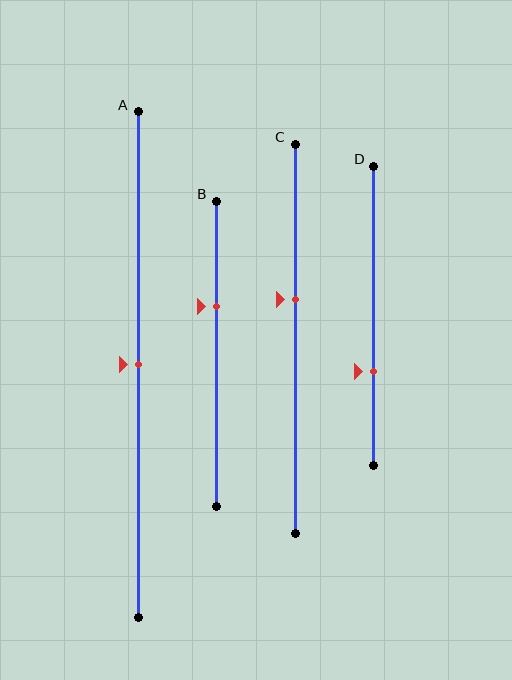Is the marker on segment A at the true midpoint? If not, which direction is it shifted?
Yes, the marker on segment A is at the true midpoint.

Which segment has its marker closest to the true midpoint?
Segment A has its marker closest to the true midpoint.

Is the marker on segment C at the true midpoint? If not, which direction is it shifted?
No, the marker on segment C is shifted upward by about 10% of the segment length.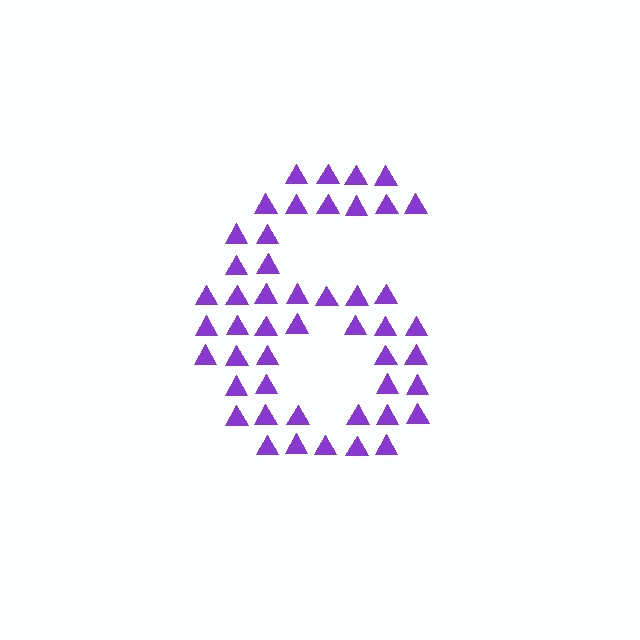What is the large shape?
The large shape is the digit 6.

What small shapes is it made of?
It is made of small triangles.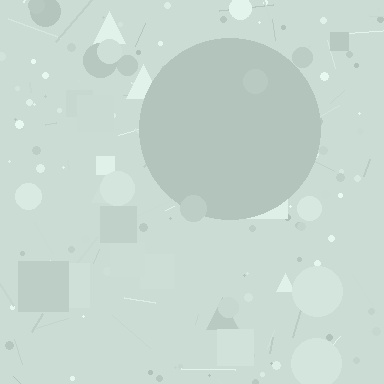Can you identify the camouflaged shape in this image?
The camouflaged shape is a circle.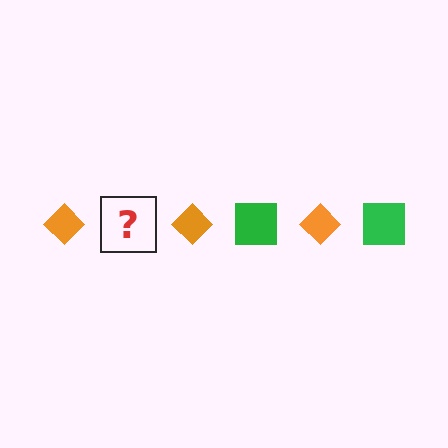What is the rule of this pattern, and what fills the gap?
The rule is that the pattern alternates between orange diamond and green square. The gap should be filled with a green square.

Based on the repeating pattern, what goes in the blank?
The blank should be a green square.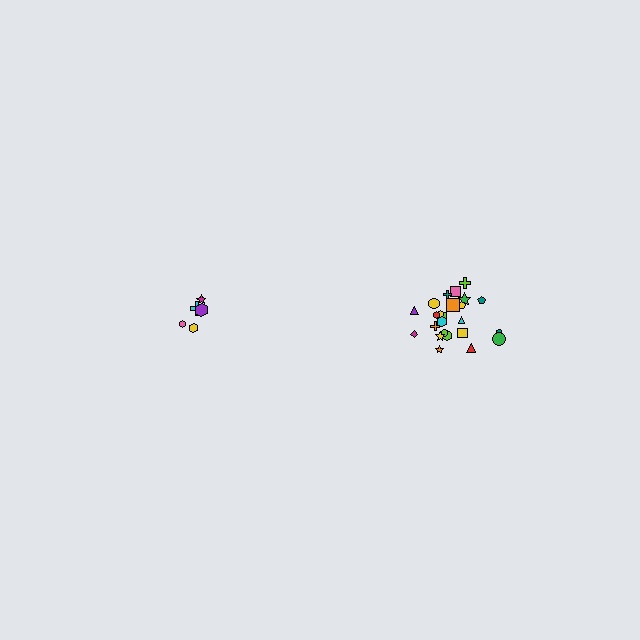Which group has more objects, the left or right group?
The right group.